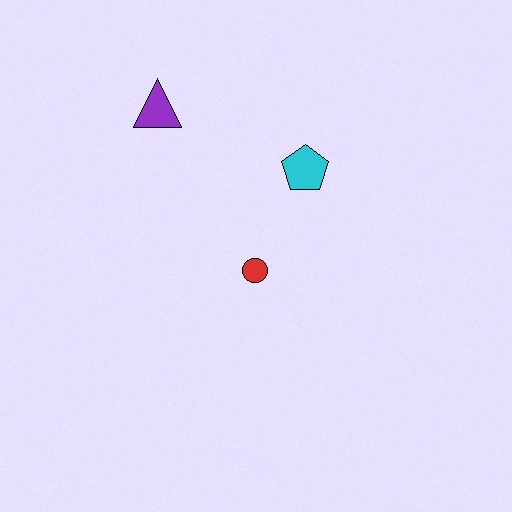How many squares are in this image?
There are no squares.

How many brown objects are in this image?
There are no brown objects.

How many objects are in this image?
There are 3 objects.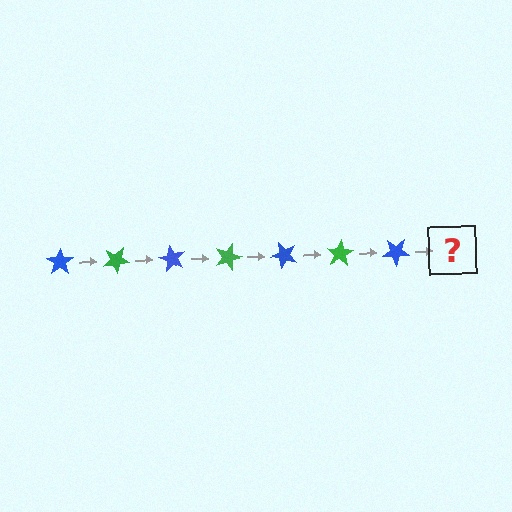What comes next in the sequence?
The next element should be a green star, rotated 210 degrees from the start.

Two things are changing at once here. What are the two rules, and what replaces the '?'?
The two rules are that it rotates 30 degrees each step and the color cycles through blue and green. The '?' should be a green star, rotated 210 degrees from the start.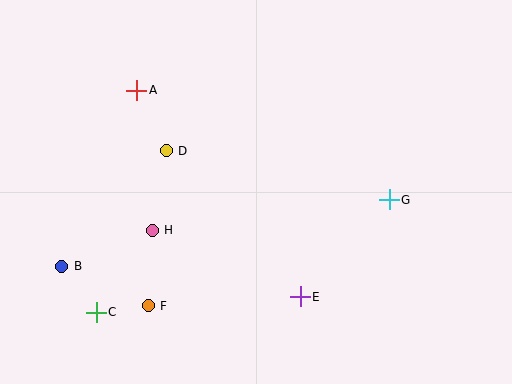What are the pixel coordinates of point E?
Point E is at (300, 297).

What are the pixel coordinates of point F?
Point F is at (148, 306).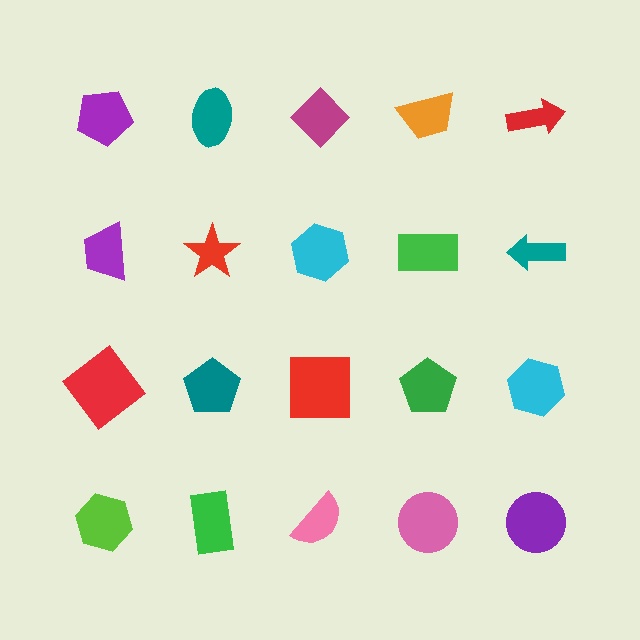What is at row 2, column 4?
A green rectangle.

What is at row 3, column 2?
A teal pentagon.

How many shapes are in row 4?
5 shapes.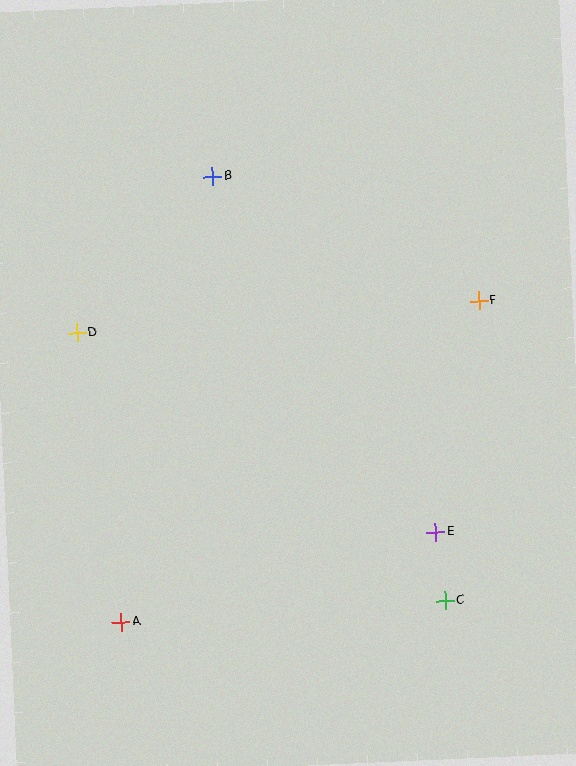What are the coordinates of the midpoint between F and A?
The midpoint between F and A is at (300, 461).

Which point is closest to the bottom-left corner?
Point A is closest to the bottom-left corner.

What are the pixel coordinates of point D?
Point D is at (77, 333).